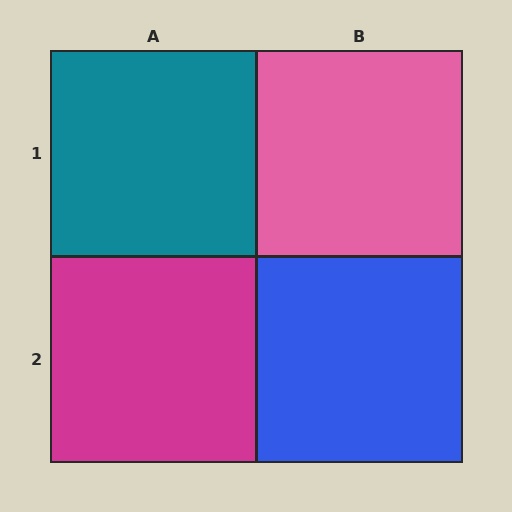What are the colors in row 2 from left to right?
Magenta, blue.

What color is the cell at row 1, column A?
Teal.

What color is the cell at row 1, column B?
Pink.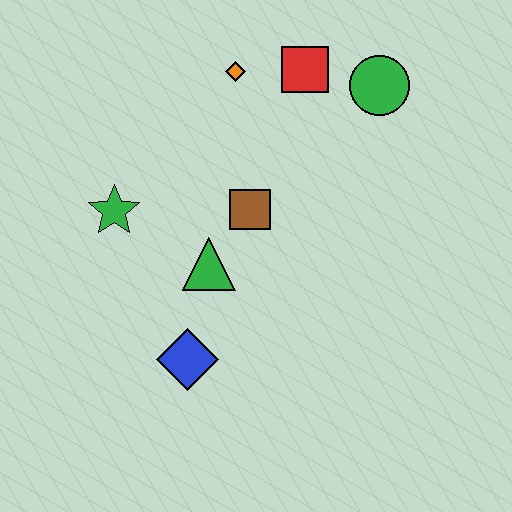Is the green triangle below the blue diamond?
No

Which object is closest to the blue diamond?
The green triangle is closest to the blue diamond.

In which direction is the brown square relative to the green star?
The brown square is to the right of the green star.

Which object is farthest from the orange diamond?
The blue diamond is farthest from the orange diamond.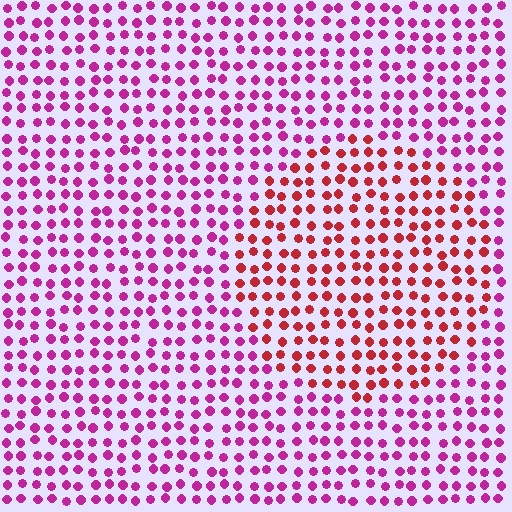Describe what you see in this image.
The image is filled with small magenta elements in a uniform arrangement. A circle-shaped region is visible where the elements are tinted to a slightly different hue, forming a subtle color boundary.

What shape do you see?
I see a circle.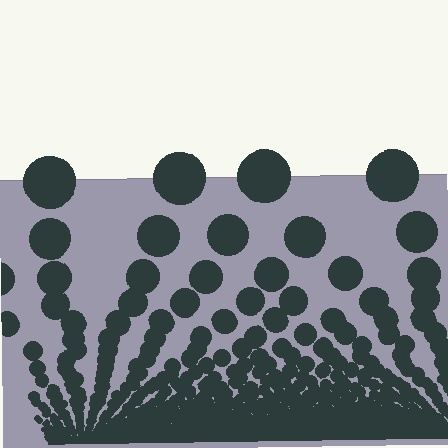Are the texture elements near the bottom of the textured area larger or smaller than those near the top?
Smaller. The gradient is inverted — elements near the bottom are smaller and denser.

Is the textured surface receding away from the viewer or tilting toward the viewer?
The surface appears to tilt toward the viewer. Texture elements get larger and sparser toward the top.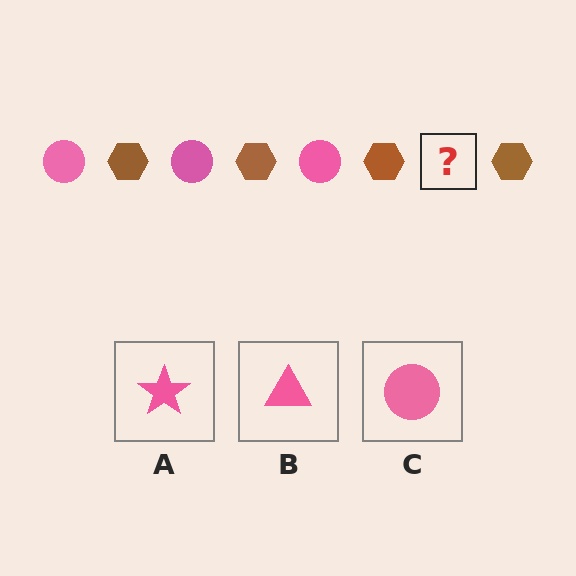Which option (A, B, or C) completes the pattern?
C.